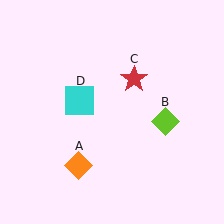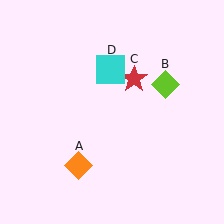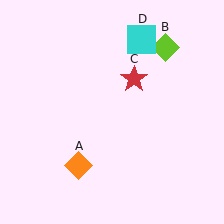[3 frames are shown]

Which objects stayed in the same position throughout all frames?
Orange diamond (object A) and red star (object C) remained stationary.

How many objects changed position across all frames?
2 objects changed position: lime diamond (object B), cyan square (object D).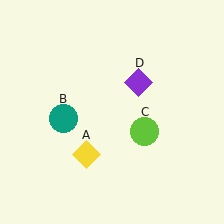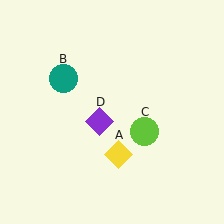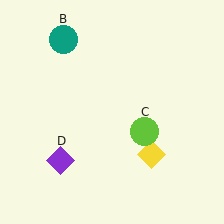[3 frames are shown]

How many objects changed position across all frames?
3 objects changed position: yellow diamond (object A), teal circle (object B), purple diamond (object D).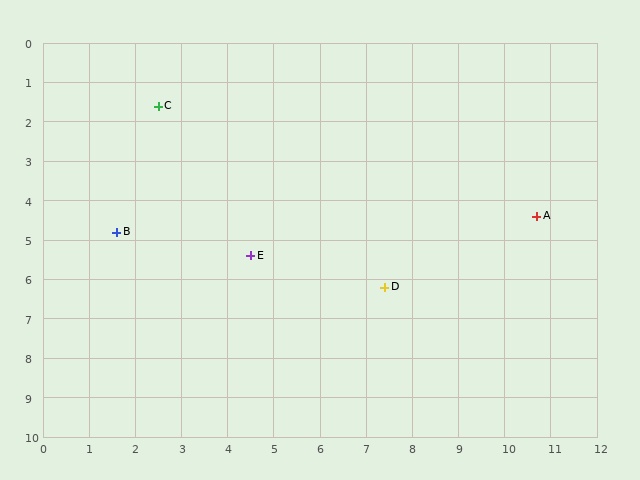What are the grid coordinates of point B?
Point B is at approximately (1.6, 4.8).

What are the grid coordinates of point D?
Point D is at approximately (7.4, 6.2).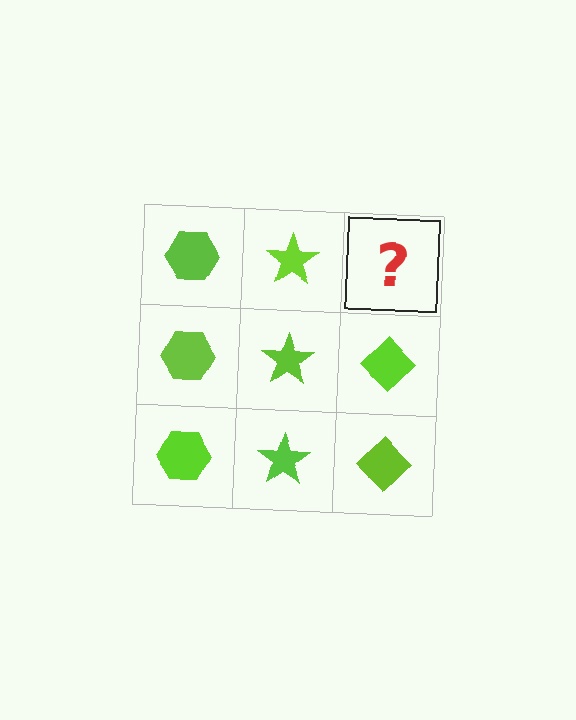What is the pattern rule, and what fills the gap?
The rule is that each column has a consistent shape. The gap should be filled with a lime diamond.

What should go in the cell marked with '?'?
The missing cell should contain a lime diamond.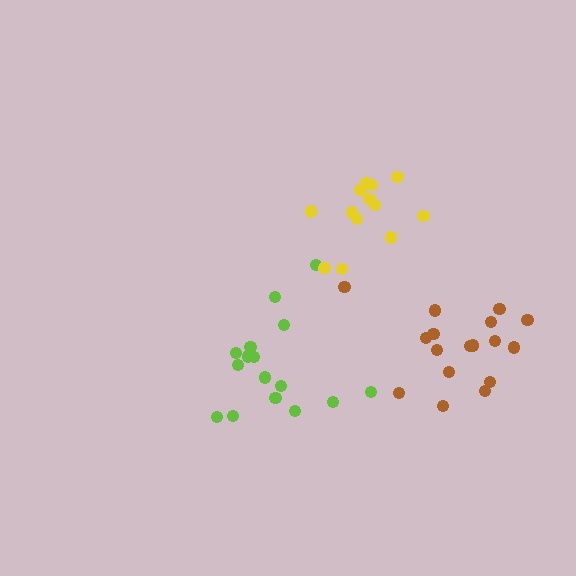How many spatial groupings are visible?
There are 3 spatial groupings.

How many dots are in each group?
Group 1: 17 dots, Group 2: 16 dots, Group 3: 13 dots (46 total).